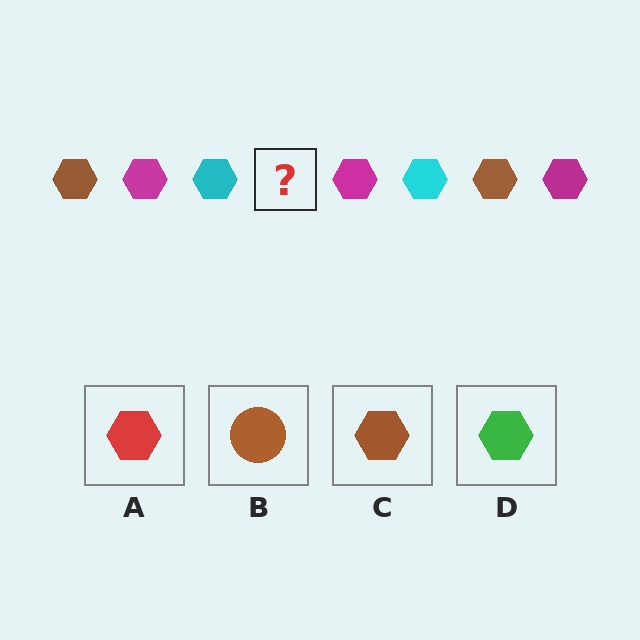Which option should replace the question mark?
Option C.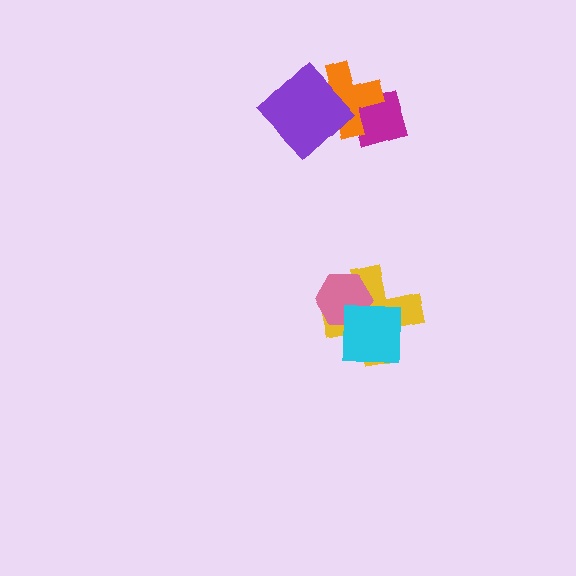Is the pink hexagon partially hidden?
Yes, it is partially covered by another shape.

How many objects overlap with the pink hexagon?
2 objects overlap with the pink hexagon.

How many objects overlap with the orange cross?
2 objects overlap with the orange cross.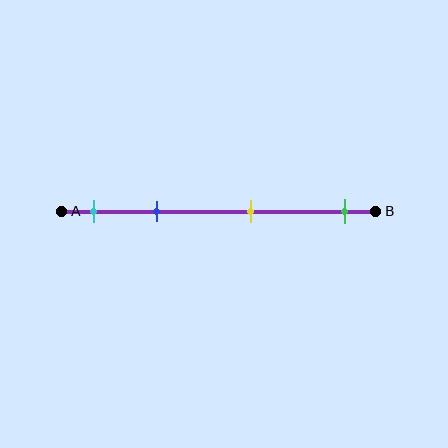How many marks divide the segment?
There are 4 marks dividing the segment.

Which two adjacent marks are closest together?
The cyan and blue marks are the closest adjacent pair.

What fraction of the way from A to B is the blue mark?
The blue mark is approximately 30% (0.3) of the way from A to B.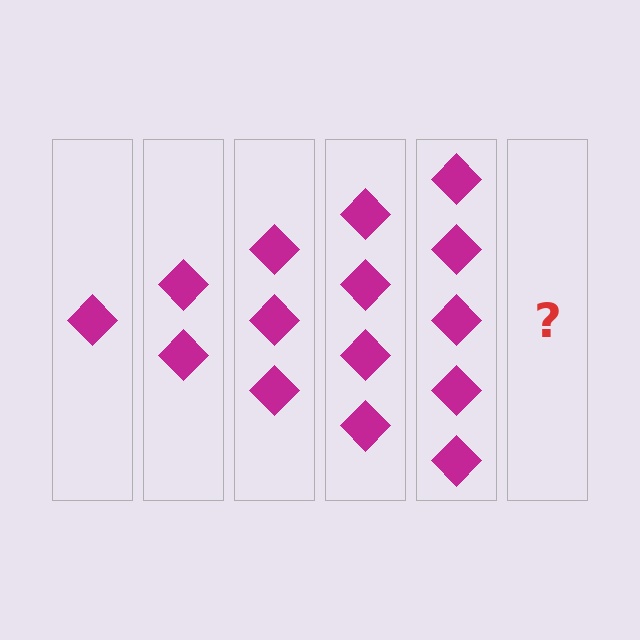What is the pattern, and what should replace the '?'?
The pattern is that each step adds one more diamond. The '?' should be 6 diamonds.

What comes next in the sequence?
The next element should be 6 diamonds.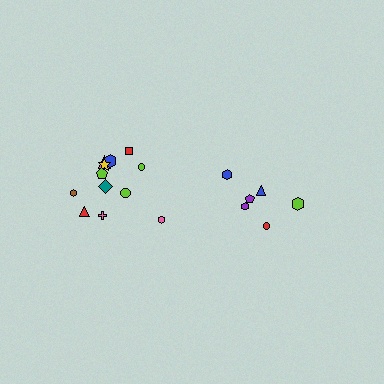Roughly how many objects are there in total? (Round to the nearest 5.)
Roughly 20 objects in total.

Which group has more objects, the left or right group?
The left group.